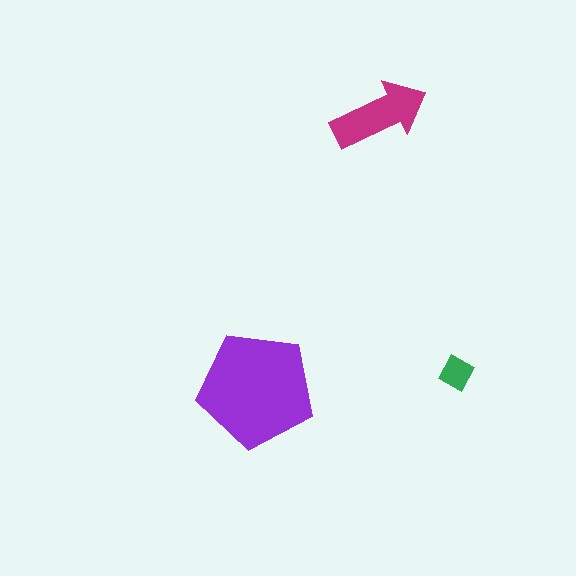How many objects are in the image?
There are 3 objects in the image.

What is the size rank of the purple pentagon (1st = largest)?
1st.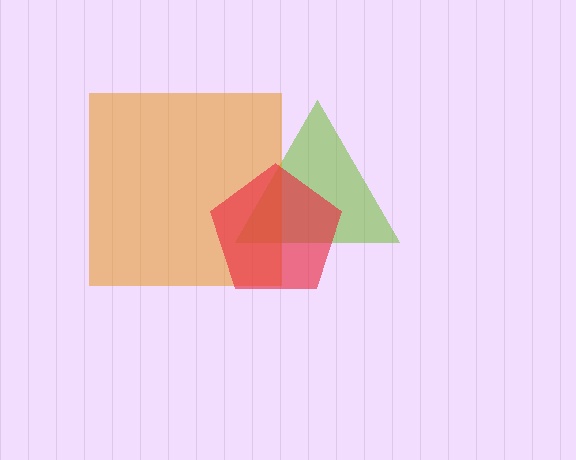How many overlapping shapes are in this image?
There are 3 overlapping shapes in the image.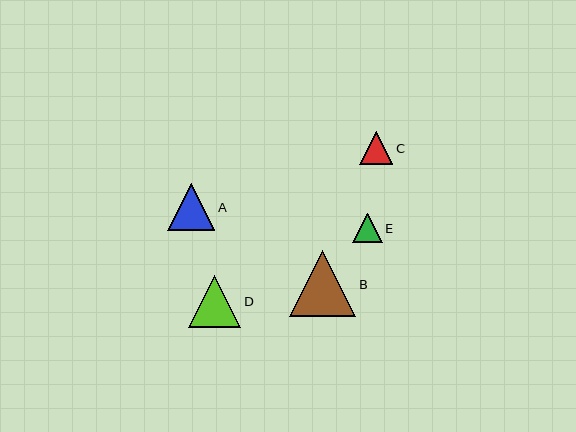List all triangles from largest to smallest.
From largest to smallest: B, D, A, C, E.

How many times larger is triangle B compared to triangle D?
Triangle B is approximately 1.3 times the size of triangle D.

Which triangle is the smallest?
Triangle E is the smallest with a size of approximately 30 pixels.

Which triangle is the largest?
Triangle B is the largest with a size of approximately 66 pixels.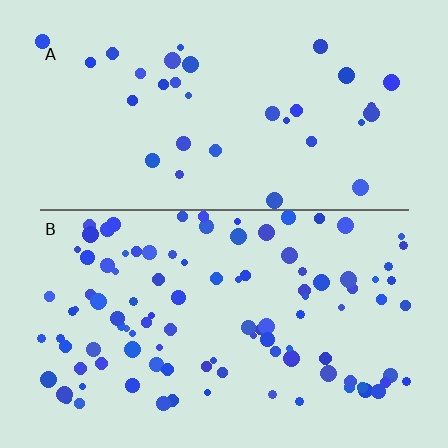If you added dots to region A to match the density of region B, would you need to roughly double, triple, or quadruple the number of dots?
Approximately triple.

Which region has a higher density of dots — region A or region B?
B (the bottom).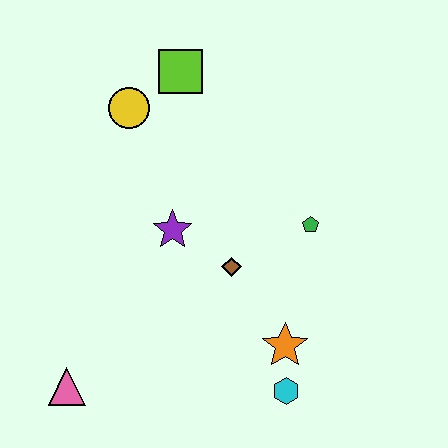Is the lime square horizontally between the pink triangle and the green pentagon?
Yes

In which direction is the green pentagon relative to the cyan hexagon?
The green pentagon is above the cyan hexagon.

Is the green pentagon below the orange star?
No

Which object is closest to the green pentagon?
The brown diamond is closest to the green pentagon.